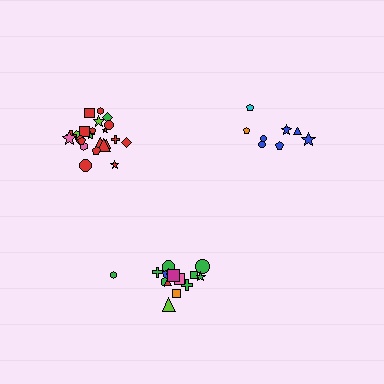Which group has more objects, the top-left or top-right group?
The top-left group.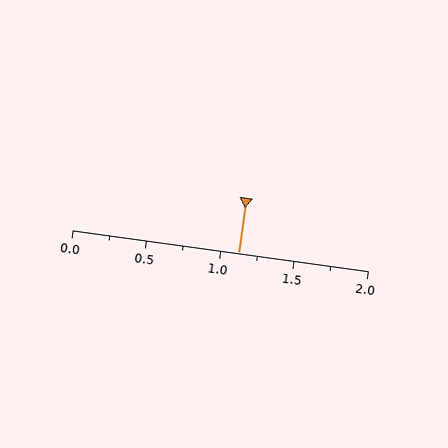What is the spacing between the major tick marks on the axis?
The major ticks are spaced 0.5 apart.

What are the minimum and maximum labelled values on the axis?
The axis runs from 0.0 to 2.0.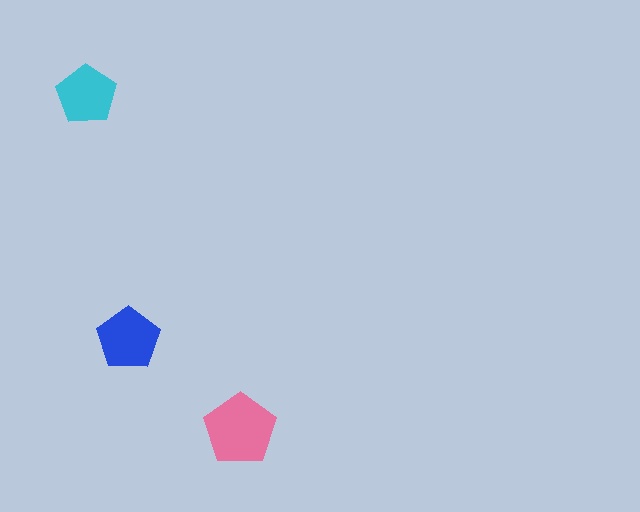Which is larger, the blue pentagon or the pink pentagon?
The pink one.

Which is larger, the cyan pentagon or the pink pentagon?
The pink one.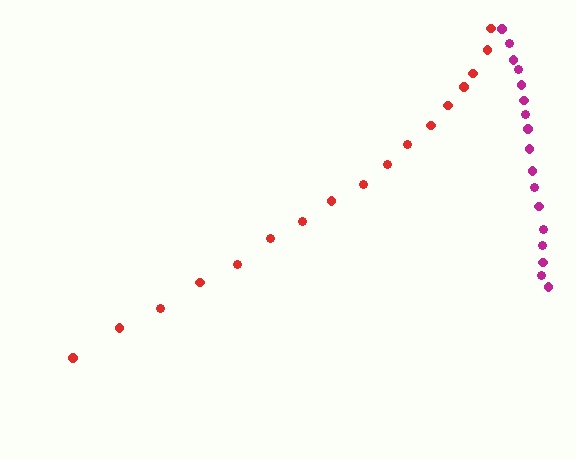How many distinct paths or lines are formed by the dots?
There are 2 distinct paths.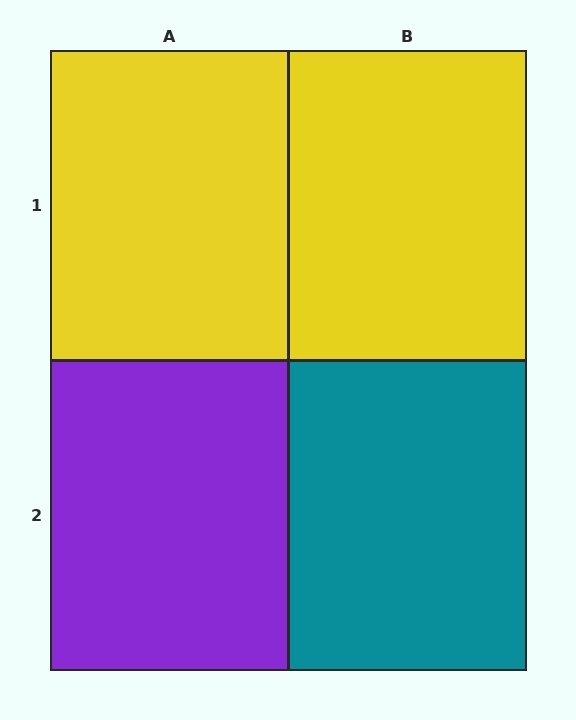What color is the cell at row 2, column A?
Purple.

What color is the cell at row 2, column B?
Teal.